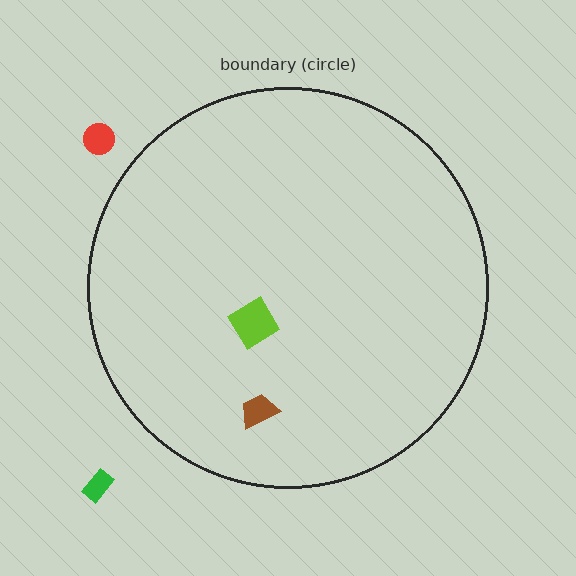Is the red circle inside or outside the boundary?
Outside.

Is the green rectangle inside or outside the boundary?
Outside.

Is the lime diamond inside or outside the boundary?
Inside.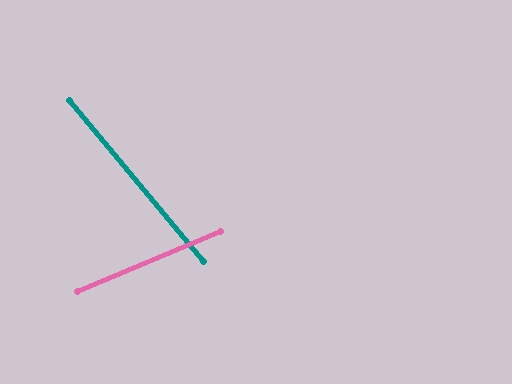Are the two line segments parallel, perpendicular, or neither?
Neither parallel nor perpendicular — they differ by about 73°.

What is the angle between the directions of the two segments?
Approximately 73 degrees.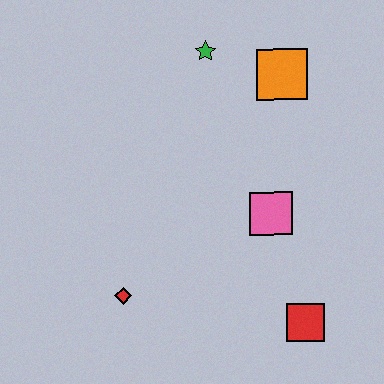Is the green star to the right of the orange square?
No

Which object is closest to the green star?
The orange square is closest to the green star.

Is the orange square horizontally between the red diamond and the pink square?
No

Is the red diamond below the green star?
Yes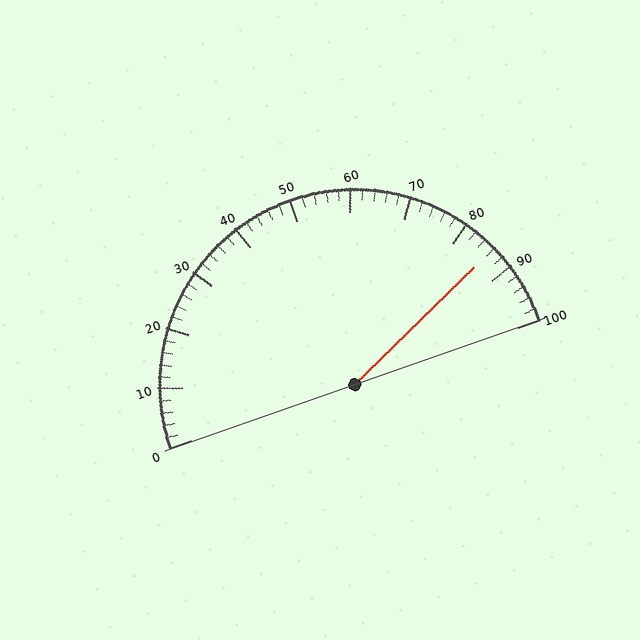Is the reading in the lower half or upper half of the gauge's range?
The reading is in the upper half of the range (0 to 100).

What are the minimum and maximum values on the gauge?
The gauge ranges from 0 to 100.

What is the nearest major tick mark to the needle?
The nearest major tick mark is 90.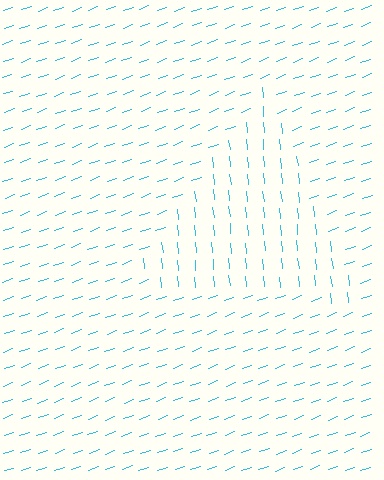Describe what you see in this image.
The image is filled with small cyan line segments. A triangle region in the image has lines oriented differently from the surrounding lines, creating a visible texture boundary.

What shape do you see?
I see a triangle.